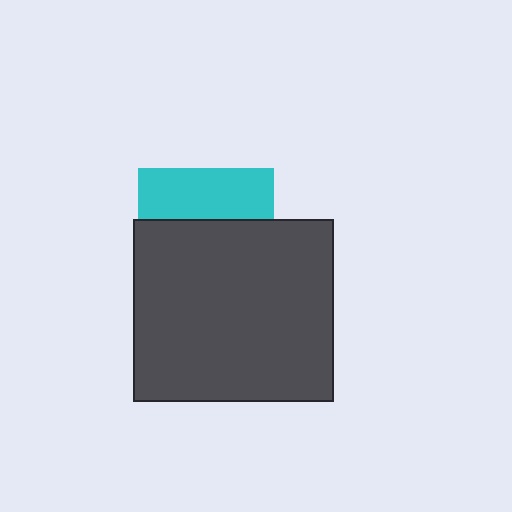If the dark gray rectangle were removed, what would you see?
You would see the complete cyan square.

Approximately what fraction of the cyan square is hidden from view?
Roughly 62% of the cyan square is hidden behind the dark gray rectangle.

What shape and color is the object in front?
The object in front is a dark gray rectangle.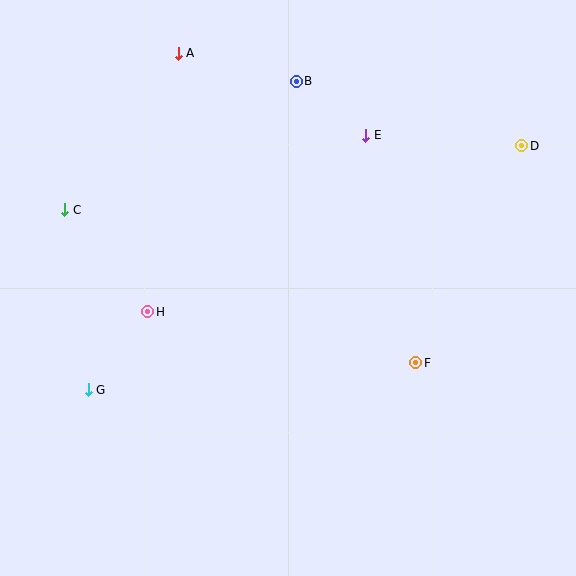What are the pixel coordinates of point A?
Point A is at (178, 53).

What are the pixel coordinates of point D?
Point D is at (522, 146).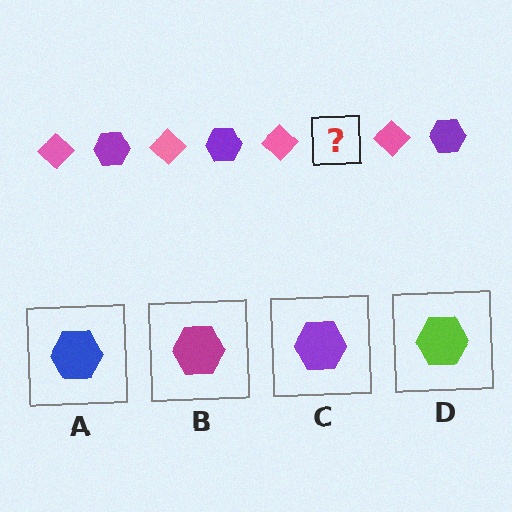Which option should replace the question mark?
Option C.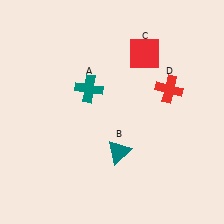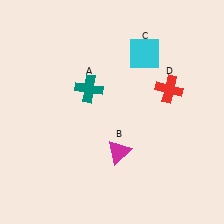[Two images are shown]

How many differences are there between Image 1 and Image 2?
There are 2 differences between the two images.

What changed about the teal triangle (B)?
In Image 1, B is teal. In Image 2, it changed to magenta.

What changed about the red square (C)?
In Image 1, C is red. In Image 2, it changed to cyan.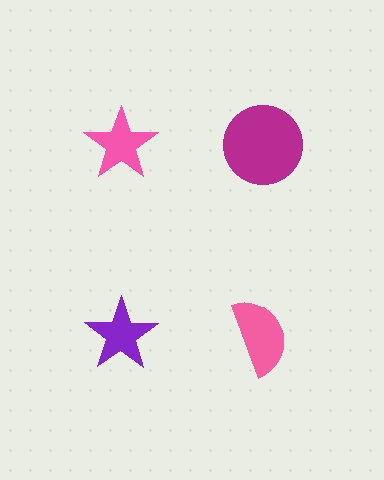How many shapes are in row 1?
2 shapes.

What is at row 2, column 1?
A purple star.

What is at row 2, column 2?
A pink semicircle.